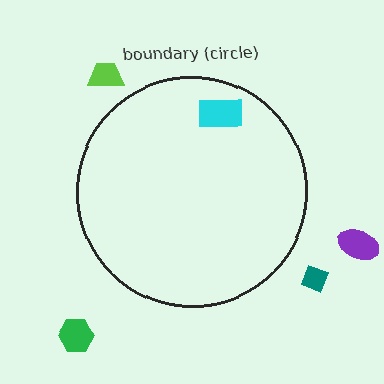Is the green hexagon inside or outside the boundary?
Outside.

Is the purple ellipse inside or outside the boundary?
Outside.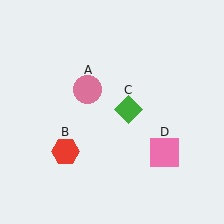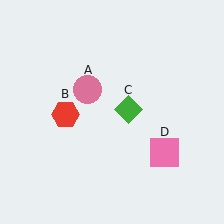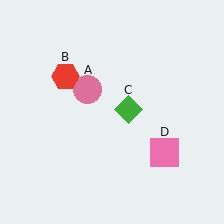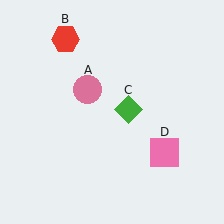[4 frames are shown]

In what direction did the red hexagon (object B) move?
The red hexagon (object B) moved up.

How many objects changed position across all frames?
1 object changed position: red hexagon (object B).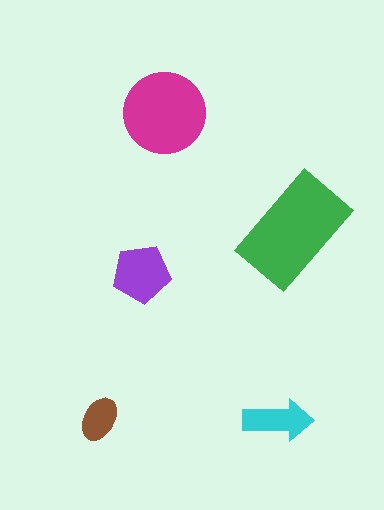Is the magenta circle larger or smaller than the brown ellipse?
Larger.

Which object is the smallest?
The brown ellipse.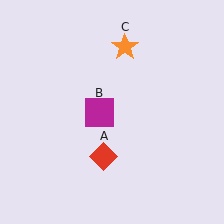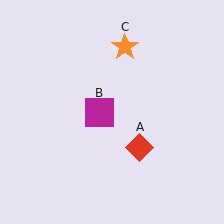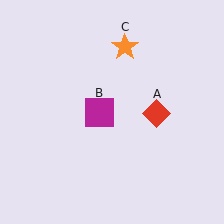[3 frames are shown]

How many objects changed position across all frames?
1 object changed position: red diamond (object A).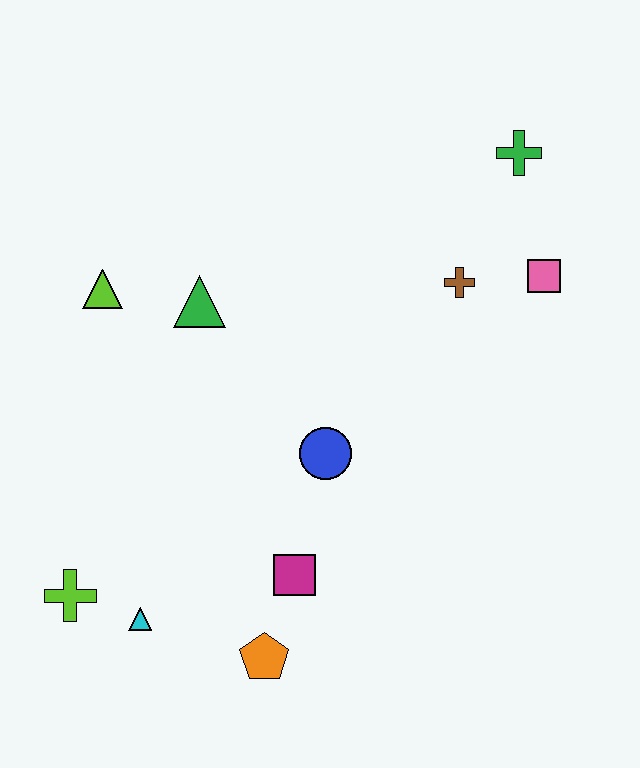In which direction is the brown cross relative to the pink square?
The brown cross is to the left of the pink square.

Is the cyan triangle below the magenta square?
Yes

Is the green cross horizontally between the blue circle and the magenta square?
No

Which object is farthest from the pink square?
The lime cross is farthest from the pink square.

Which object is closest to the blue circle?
The magenta square is closest to the blue circle.